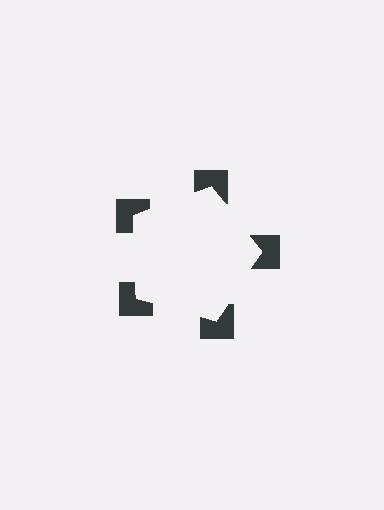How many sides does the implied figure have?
5 sides.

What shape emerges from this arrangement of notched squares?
An illusory pentagon — its edges are inferred from the aligned wedge cuts in the notched squares, not physically drawn.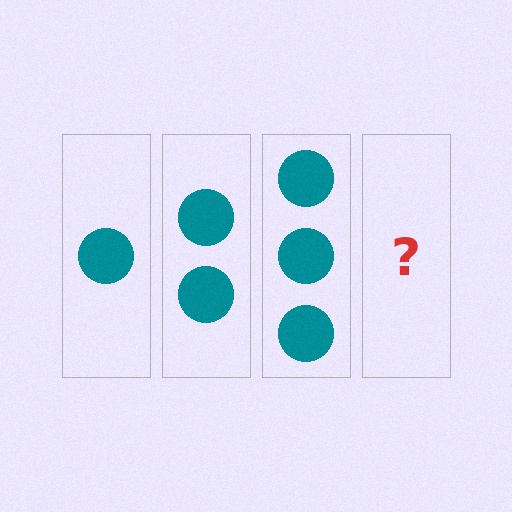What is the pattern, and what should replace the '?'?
The pattern is that each step adds one more circle. The '?' should be 4 circles.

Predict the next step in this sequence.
The next step is 4 circles.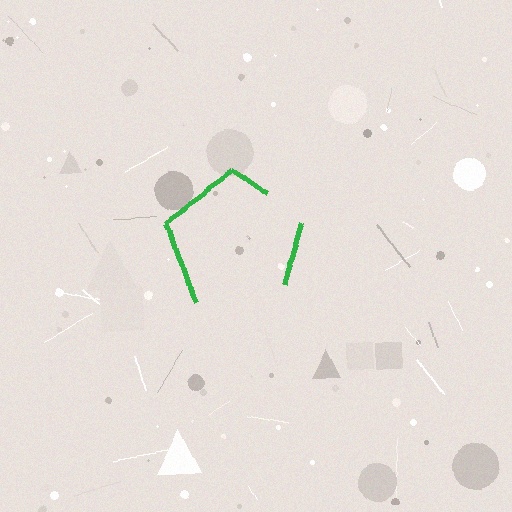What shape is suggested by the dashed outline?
The dashed outline suggests a pentagon.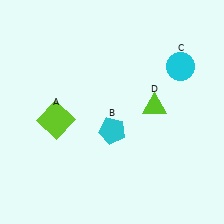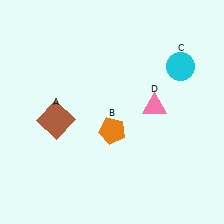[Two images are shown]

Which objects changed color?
A changed from lime to brown. B changed from cyan to orange. D changed from lime to pink.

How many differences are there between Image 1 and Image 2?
There are 3 differences between the two images.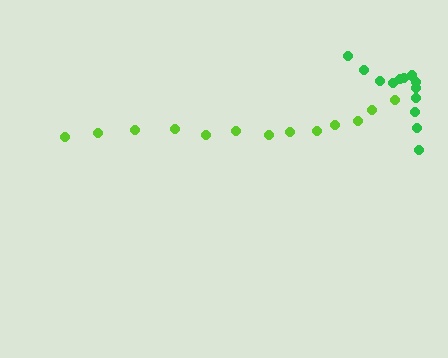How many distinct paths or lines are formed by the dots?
There are 2 distinct paths.